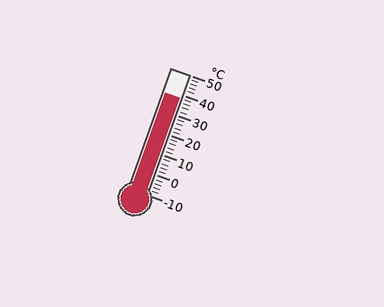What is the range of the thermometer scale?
The thermometer scale ranges from -10°C to 50°C.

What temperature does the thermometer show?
The thermometer shows approximately 38°C.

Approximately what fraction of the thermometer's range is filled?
The thermometer is filled to approximately 80% of its range.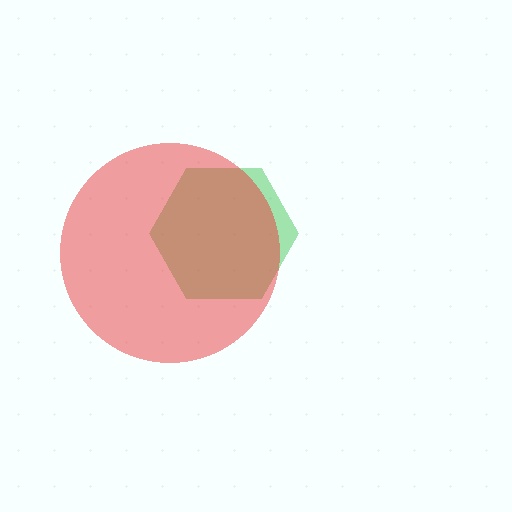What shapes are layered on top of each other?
The layered shapes are: a green hexagon, a red circle.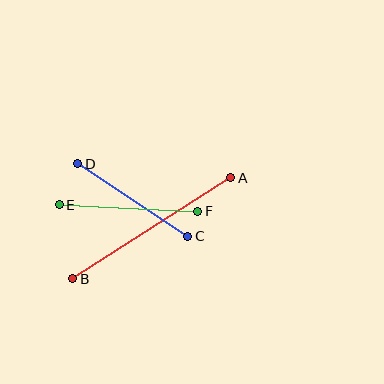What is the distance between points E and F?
The distance is approximately 138 pixels.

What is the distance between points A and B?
The distance is approximately 188 pixels.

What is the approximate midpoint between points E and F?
The midpoint is at approximately (129, 208) pixels.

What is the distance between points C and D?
The distance is approximately 132 pixels.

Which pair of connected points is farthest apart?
Points A and B are farthest apart.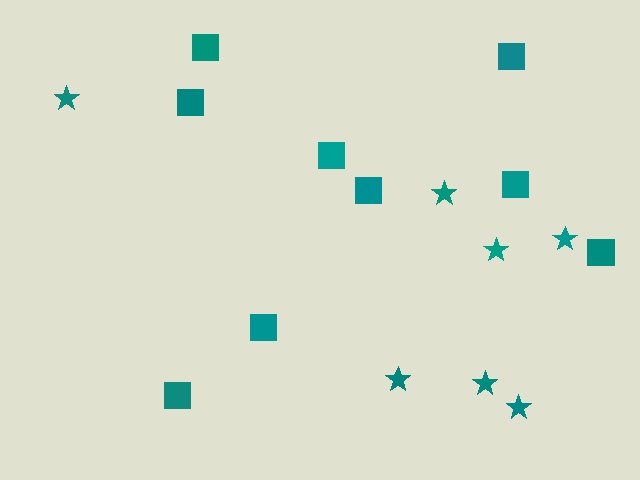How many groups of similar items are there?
There are 2 groups: one group of stars (7) and one group of squares (9).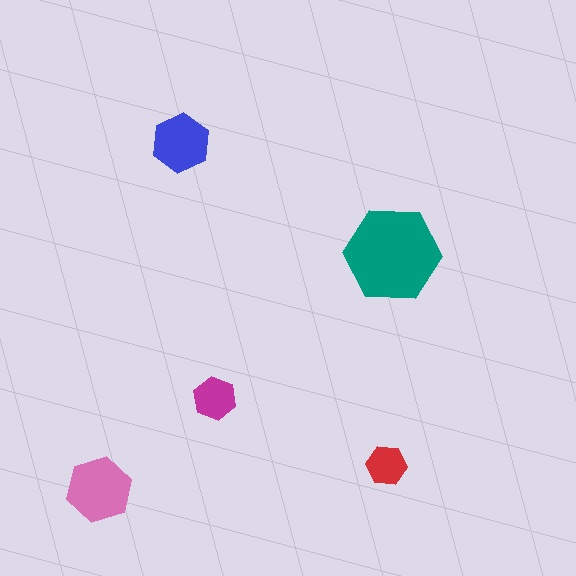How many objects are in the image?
There are 5 objects in the image.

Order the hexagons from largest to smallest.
the teal one, the pink one, the blue one, the magenta one, the red one.